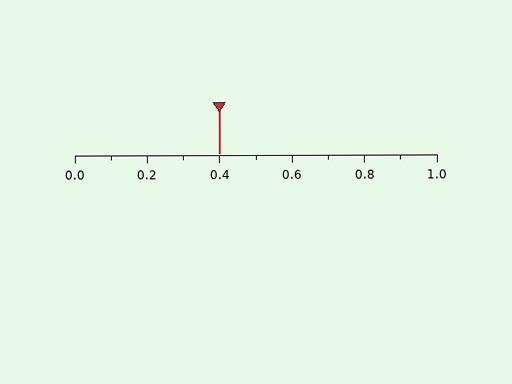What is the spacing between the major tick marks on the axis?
The major ticks are spaced 0.2 apart.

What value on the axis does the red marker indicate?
The marker indicates approximately 0.4.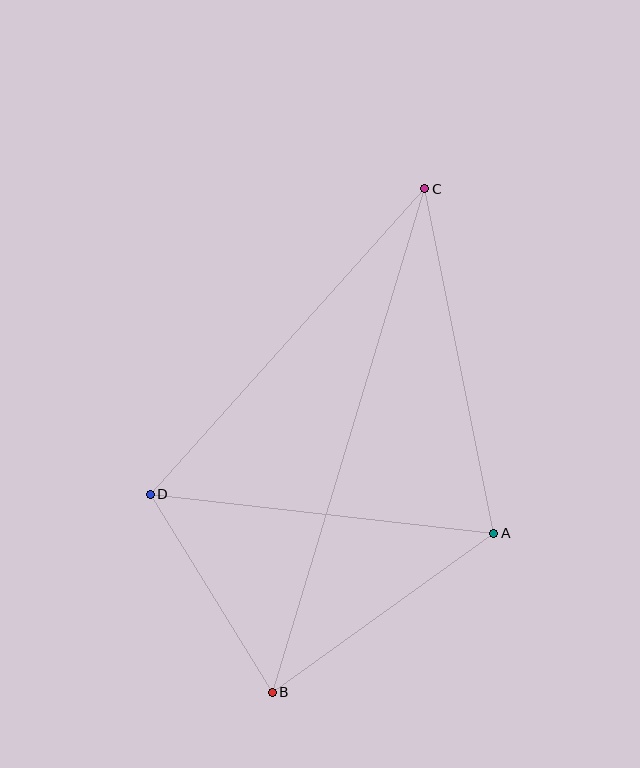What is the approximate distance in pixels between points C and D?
The distance between C and D is approximately 411 pixels.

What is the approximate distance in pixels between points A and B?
The distance between A and B is approximately 272 pixels.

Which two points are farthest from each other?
Points B and C are farthest from each other.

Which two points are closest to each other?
Points B and D are closest to each other.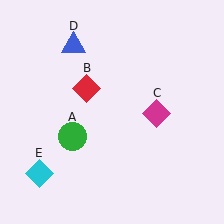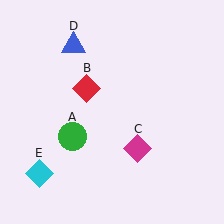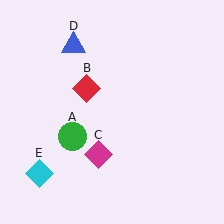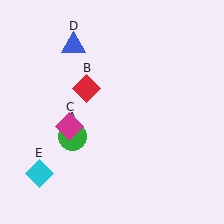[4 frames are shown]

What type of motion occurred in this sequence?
The magenta diamond (object C) rotated clockwise around the center of the scene.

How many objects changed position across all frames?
1 object changed position: magenta diamond (object C).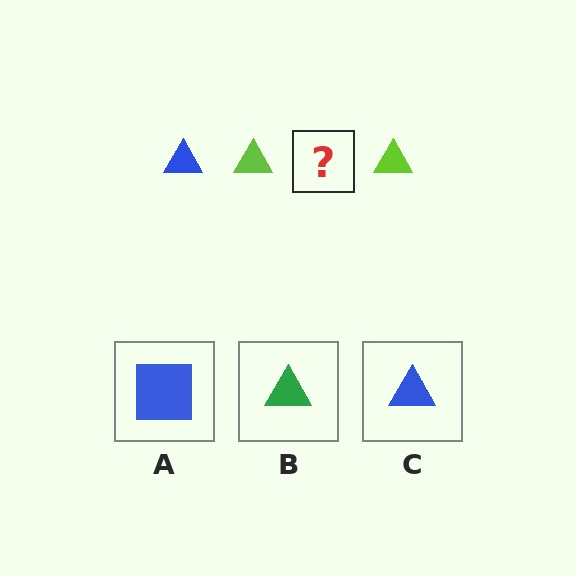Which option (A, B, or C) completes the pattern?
C.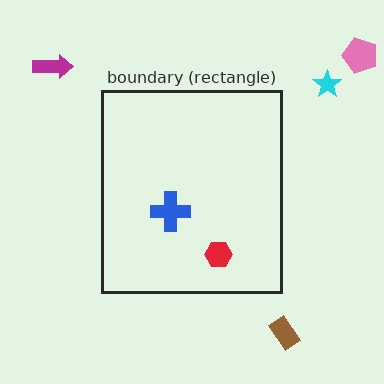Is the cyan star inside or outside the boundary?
Outside.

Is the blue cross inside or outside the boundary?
Inside.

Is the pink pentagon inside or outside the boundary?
Outside.